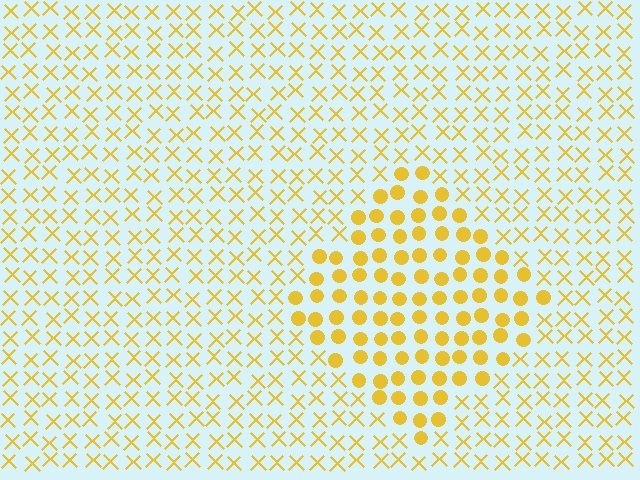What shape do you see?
I see a diamond.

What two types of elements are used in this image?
The image uses circles inside the diamond region and X marks outside it.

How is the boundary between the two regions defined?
The boundary is defined by a change in element shape: circles inside vs. X marks outside. All elements share the same color and spacing.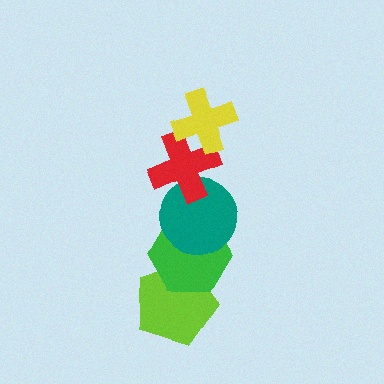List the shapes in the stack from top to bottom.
From top to bottom: the yellow cross, the red cross, the teal circle, the green hexagon, the lime pentagon.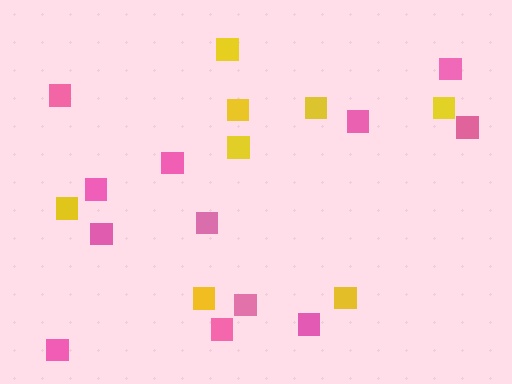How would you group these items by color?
There are 2 groups: one group of pink squares (12) and one group of yellow squares (8).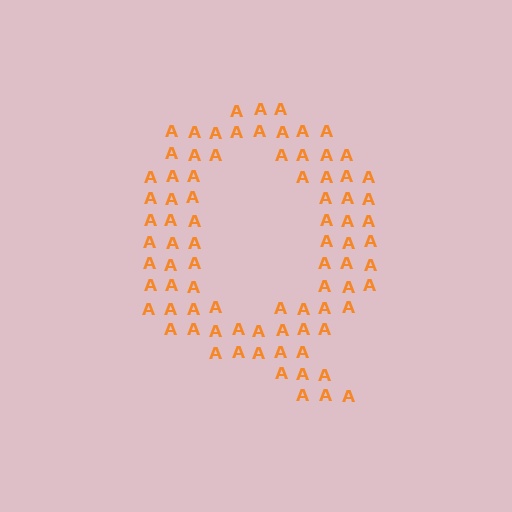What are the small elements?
The small elements are letter A's.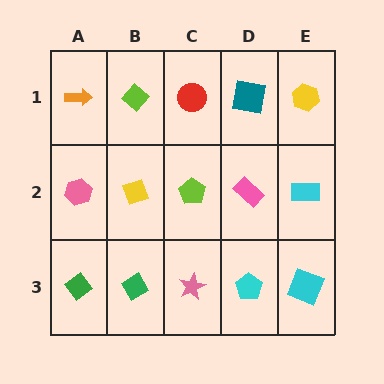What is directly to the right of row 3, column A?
A green diamond.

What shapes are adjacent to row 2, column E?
A yellow hexagon (row 1, column E), a cyan square (row 3, column E), a pink rectangle (row 2, column D).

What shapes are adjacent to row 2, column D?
A teal square (row 1, column D), a cyan pentagon (row 3, column D), a lime pentagon (row 2, column C), a cyan rectangle (row 2, column E).